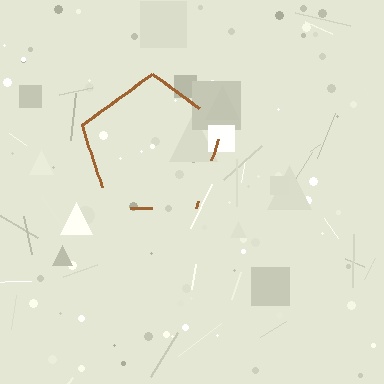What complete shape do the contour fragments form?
The contour fragments form a pentagon.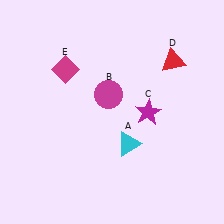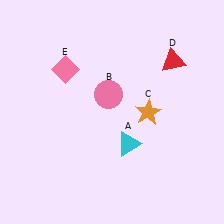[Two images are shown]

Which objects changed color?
B changed from magenta to pink. C changed from magenta to orange. E changed from magenta to pink.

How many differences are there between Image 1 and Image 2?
There are 3 differences between the two images.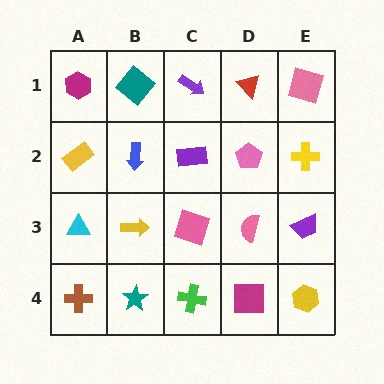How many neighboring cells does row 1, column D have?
3.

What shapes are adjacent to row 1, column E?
A yellow cross (row 2, column E), a red triangle (row 1, column D).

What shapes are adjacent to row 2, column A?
A magenta hexagon (row 1, column A), a cyan triangle (row 3, column A), a blue arrow (row 2, column B).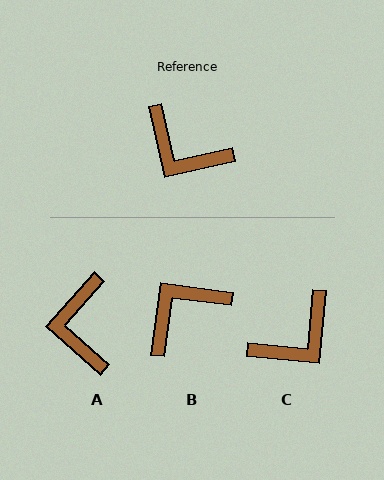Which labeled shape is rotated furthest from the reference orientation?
B, about 110 degrees away.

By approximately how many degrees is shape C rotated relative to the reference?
Approximately 71 degrees counter-clockwise.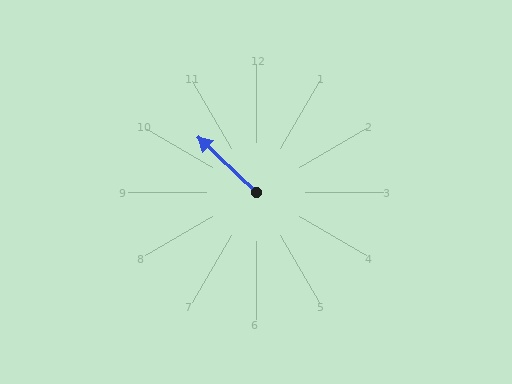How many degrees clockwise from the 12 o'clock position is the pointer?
Approximately 313 degrees.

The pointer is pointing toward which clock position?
Roughly 10 o'clock.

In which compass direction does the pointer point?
Northwest.